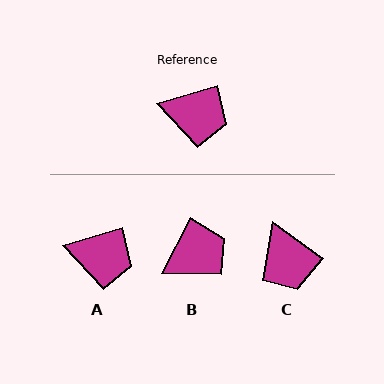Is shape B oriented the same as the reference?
No, it is off by about 46 degrees.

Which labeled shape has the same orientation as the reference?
A.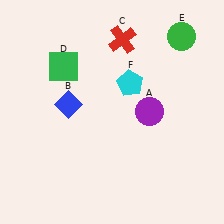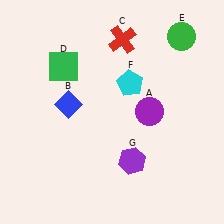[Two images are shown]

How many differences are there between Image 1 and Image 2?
There is 1 difference between the two images.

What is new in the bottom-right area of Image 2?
A purple hexagon (G) was added in the bottom-right area of Image 2.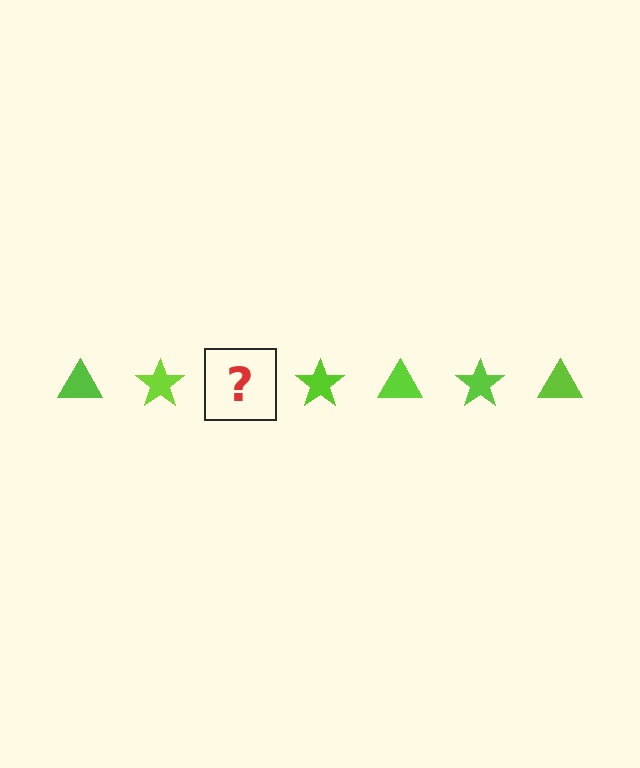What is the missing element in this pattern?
The missing element is a lime triangle.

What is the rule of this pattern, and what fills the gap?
The rule is that the pattern cycles through triangle, star shapes in lime. The gap should be filled with a lime triangle.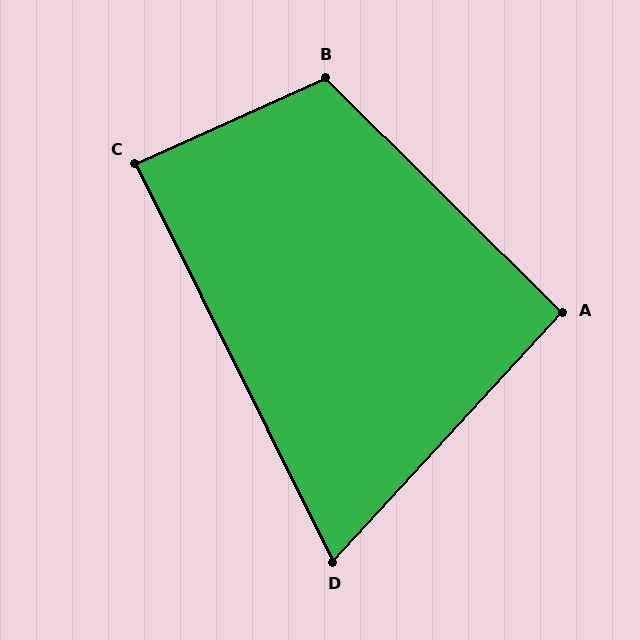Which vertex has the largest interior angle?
B, at approximately 111 degrees.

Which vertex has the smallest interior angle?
D, at approximately 69 degrees.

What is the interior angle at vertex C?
Approximately 88 degrees (approximately right).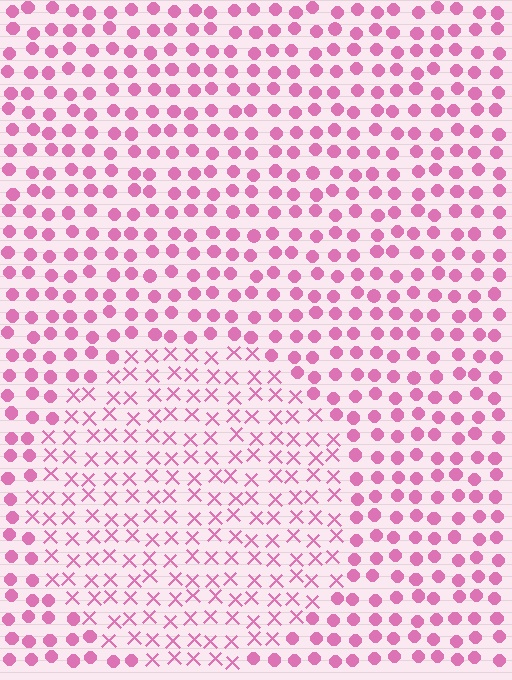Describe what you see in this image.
The image is filled with small pink elements arranged in a uniform grid. A circle-shaped region contains X marks, while the surrounding area contains circles. The boundary is defined purely by the change in element shape.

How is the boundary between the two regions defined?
The boundary is defined by a change in element shape: X marks inside vs. circles outside. All elements share the same color and spacing.